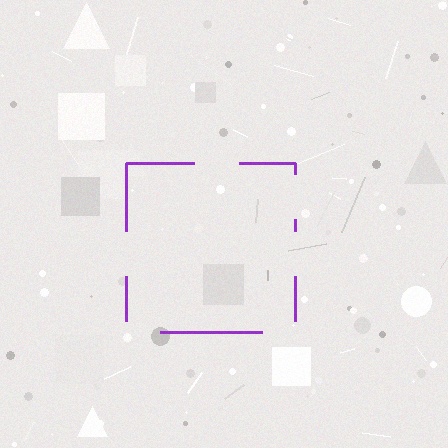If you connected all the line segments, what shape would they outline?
They would outline a square.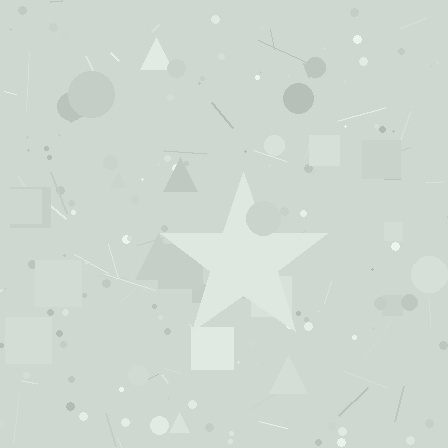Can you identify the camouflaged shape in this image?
The camouflaged shape is a star.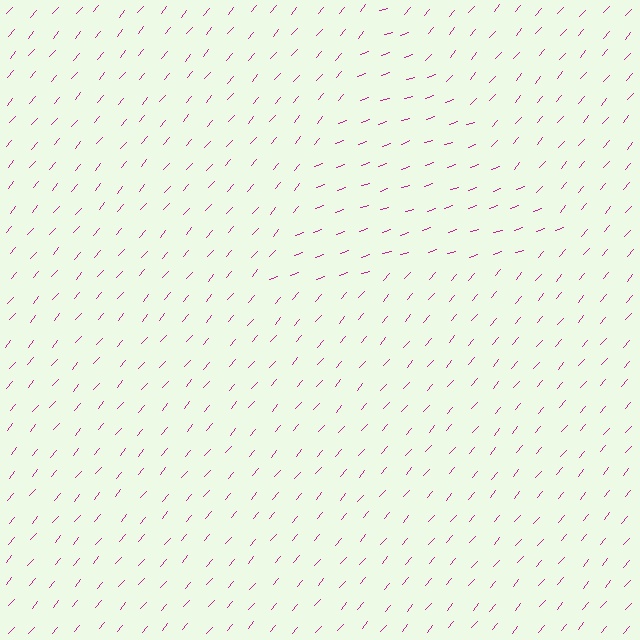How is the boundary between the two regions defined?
The boundary is defined purely by a change in line orientation (approximately 31 degrees difference). All lines are the same color and thickness.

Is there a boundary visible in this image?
Yes, there is a texture boundary formed by a change in line orientation.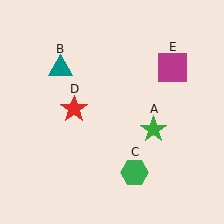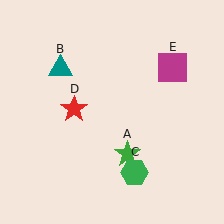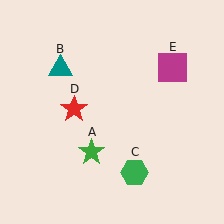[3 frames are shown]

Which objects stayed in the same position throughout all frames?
Teal triangle (object B) and green hexagon (object C) and red star (object D) and magenta square (object E) remained stationary.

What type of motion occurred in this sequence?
The green star (object A) rotated clockwise around the center of the scene.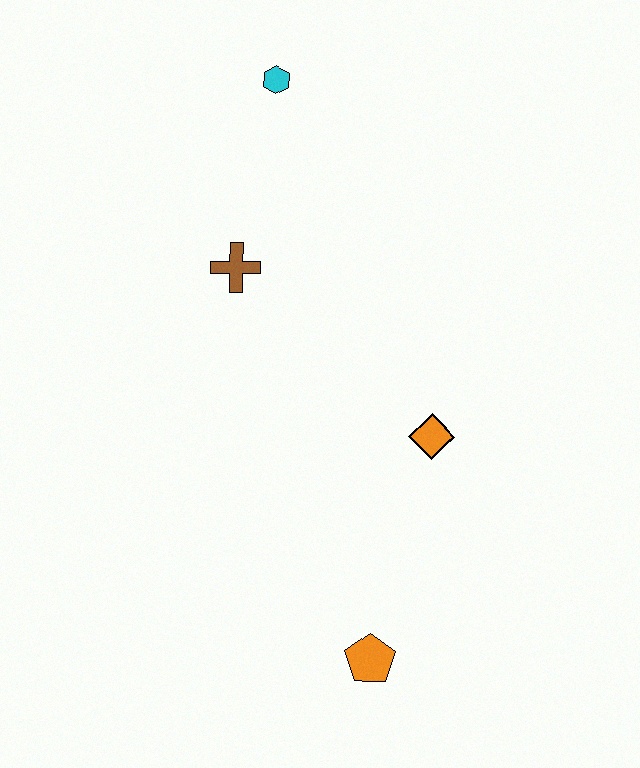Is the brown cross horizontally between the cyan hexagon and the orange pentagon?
No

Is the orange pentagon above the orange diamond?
No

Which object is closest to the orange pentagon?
The orange diamond is closest to the orange pentagon.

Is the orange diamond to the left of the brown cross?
No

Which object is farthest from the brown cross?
The orange pentagon is farthest from the brown cross.